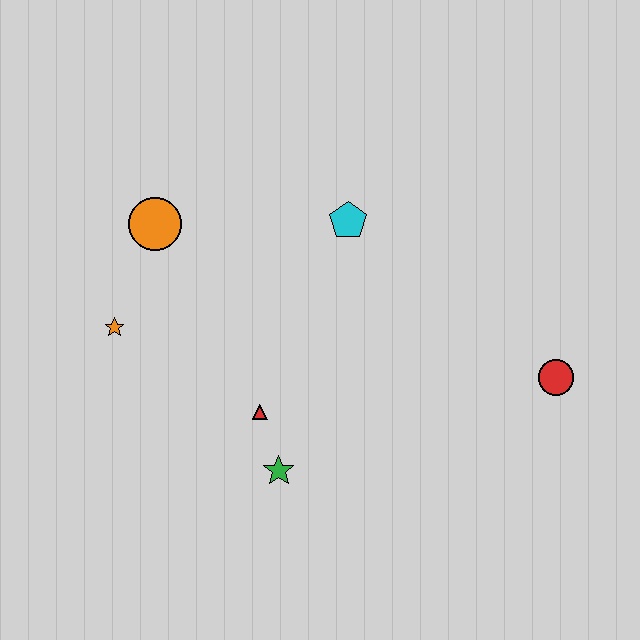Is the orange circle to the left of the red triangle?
Yes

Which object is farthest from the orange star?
The red circle is farthest from the orange star.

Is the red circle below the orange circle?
Yes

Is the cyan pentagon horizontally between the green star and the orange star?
No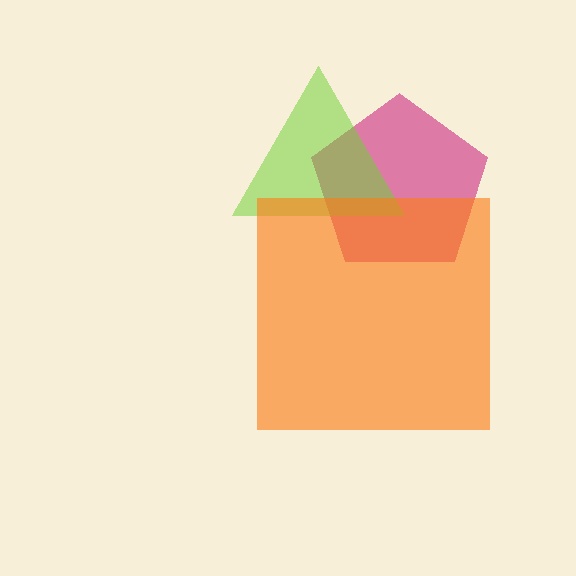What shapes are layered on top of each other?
The layered shapes are: a magenta pentagon, a lime triangle, an orange square.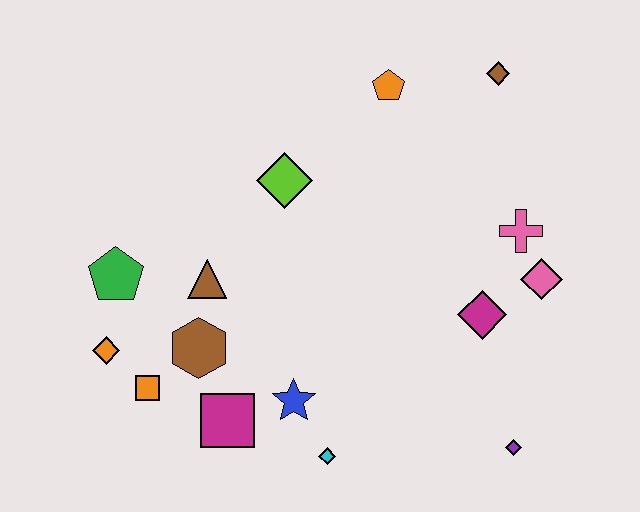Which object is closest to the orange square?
The orange diamond is closest to the orange square.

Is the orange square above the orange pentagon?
No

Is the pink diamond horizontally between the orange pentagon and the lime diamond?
No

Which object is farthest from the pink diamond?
The orange diamond is farthest from the pink diamond.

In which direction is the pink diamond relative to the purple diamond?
The pink diamond is above the purple diamond.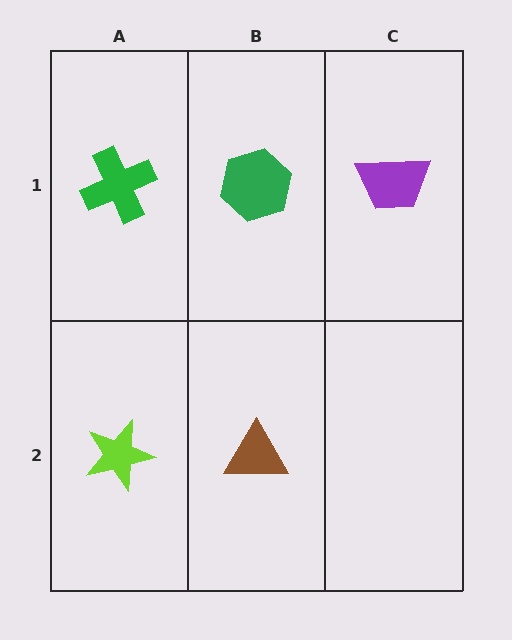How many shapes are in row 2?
2 shapes.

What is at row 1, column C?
A purple trapezoid.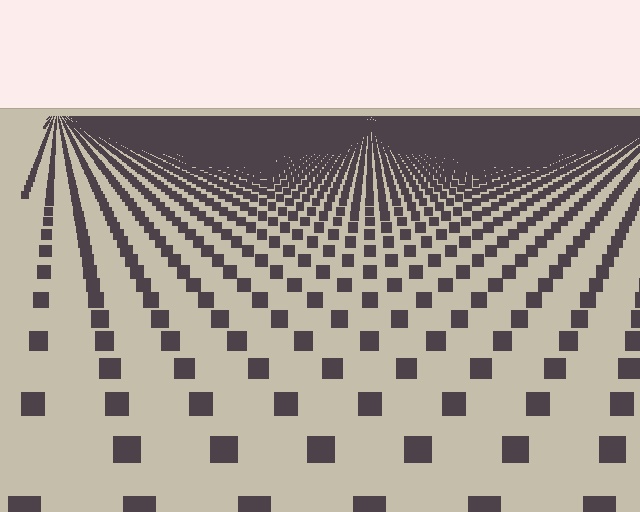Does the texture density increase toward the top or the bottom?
Density increases toward the top.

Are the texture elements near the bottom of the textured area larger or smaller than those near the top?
Larger. Near the bottom, elements are closer to the viewer and appear at a bigger on-screen size.